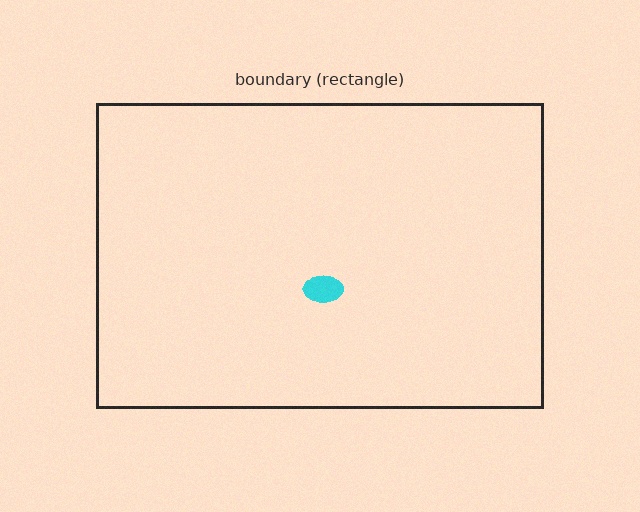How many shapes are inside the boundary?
1 inside, 0 outside.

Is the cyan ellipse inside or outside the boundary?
Inside.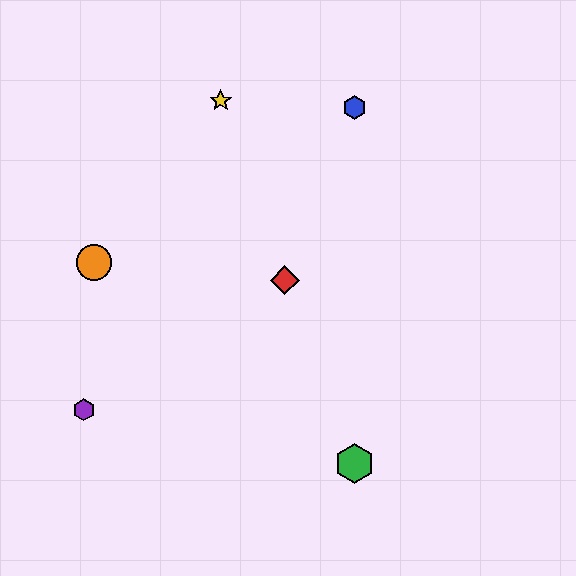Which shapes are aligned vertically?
The blue hexagon, the green hexagon are aligned vertically.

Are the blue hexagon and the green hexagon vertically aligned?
Yes, both are at x≈355.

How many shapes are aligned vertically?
2 shapes (the blue hexagon, the green hexagon) are aligned vertically.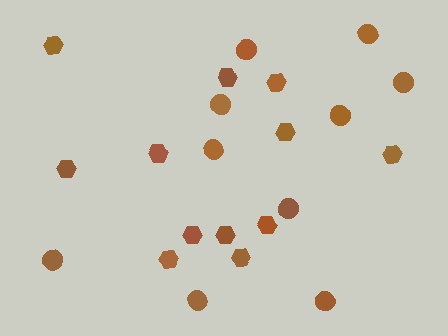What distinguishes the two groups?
There are 2 groups: one group of hexagons (12) and one group of circles (10).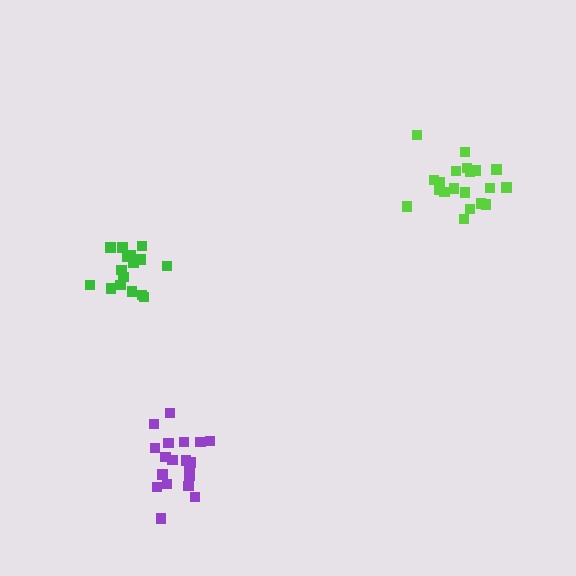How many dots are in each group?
Group 1: 20 dots, Group 2: 20 dots, Group 3: 16 dots (56 total).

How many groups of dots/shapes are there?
There are 3 groups.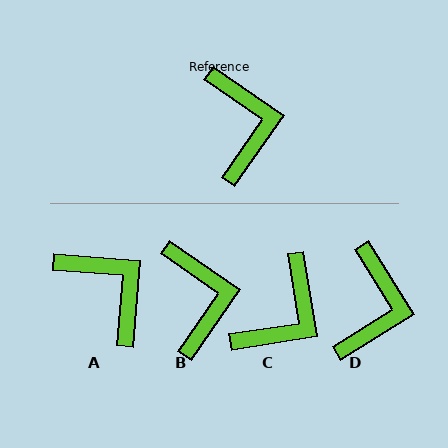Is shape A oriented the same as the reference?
No, it is off by about 30 degrees.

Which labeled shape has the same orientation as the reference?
B.